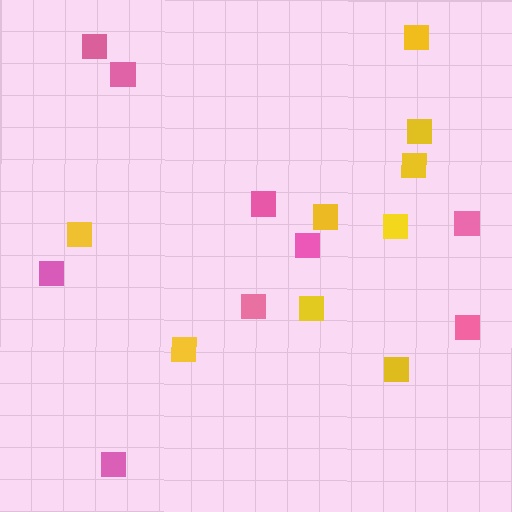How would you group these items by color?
There are 2 groups: one group of yellow squares (9) and one group of pink squares (9).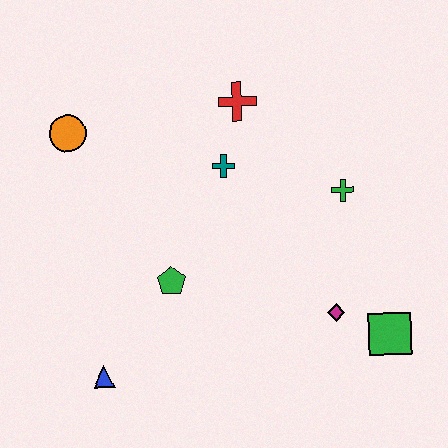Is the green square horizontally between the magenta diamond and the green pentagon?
No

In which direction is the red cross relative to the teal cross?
The red cross is above the teal cross.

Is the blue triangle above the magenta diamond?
No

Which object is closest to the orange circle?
The teal cross is closest to the orange circle.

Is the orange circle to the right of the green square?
No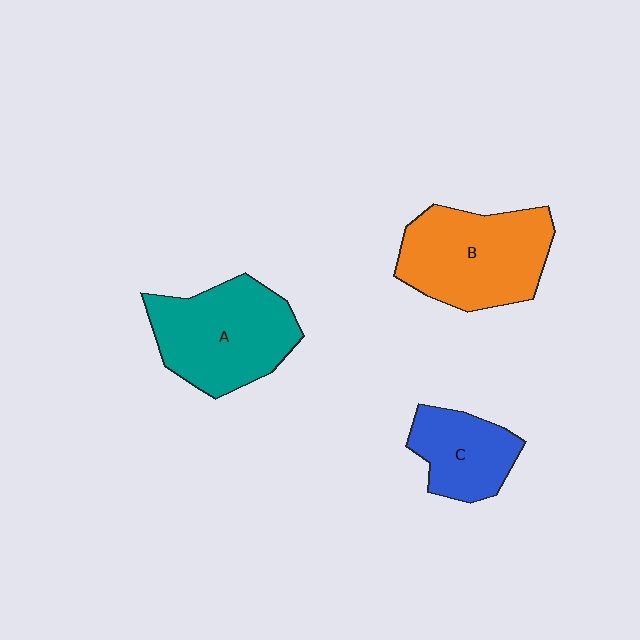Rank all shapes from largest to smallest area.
From largest to smallest: B (orange), A (teal), C (blue).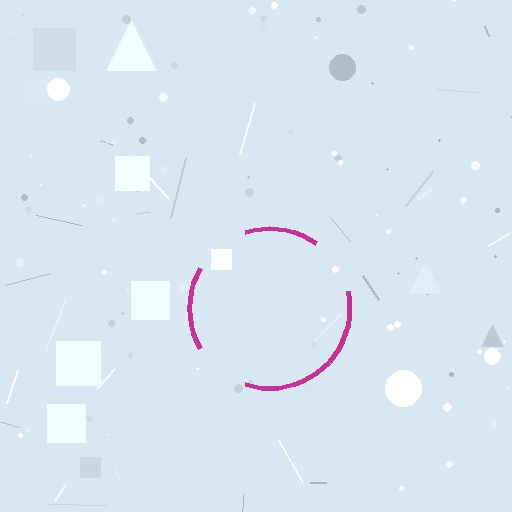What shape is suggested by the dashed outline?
The dashed outline suggests a circle.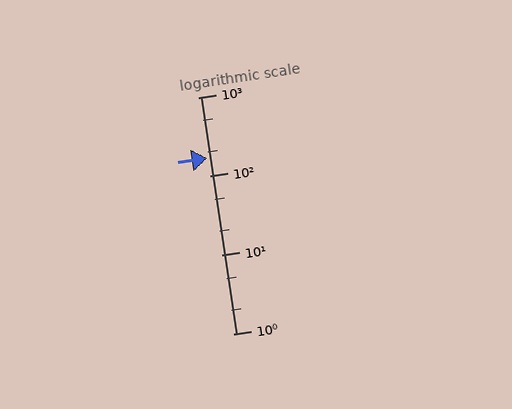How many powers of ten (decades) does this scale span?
The scale spans 3 decades, from 1 to 1000.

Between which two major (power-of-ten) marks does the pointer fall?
The pointer is between 100 and 1000.